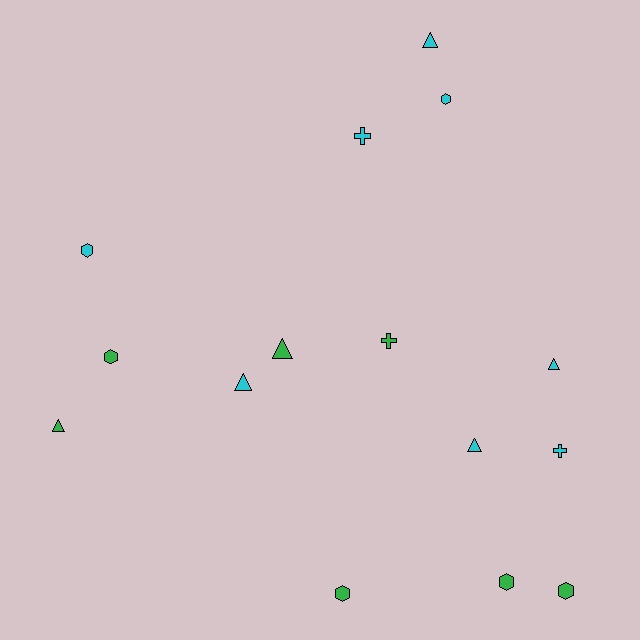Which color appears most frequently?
Cyan, with 8 objects.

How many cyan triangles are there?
There are 4 cyan triangles.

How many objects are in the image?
There are 15 objects.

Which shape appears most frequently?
Hexagon, with 6 objects.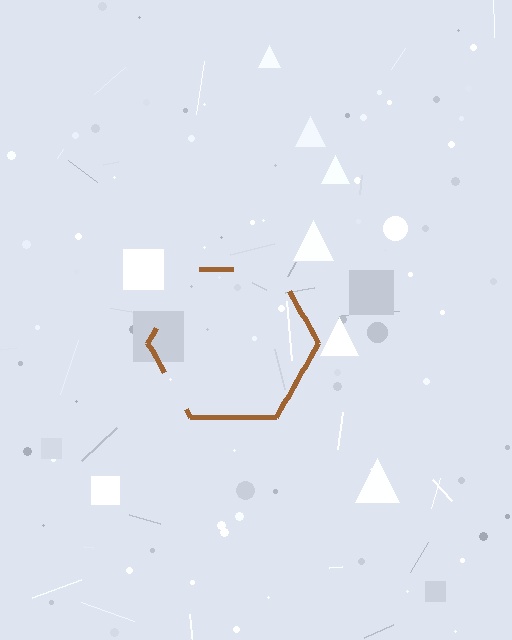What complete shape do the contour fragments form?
The contour fragments form a hexagon.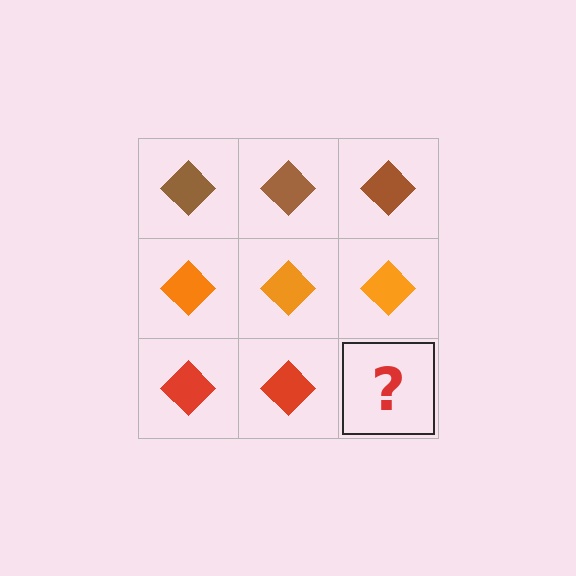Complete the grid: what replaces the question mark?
The question mark should be replaced with a red diamond.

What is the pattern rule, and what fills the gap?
The rule is that each row has a consistent color. The gap should be filled with a red diamond.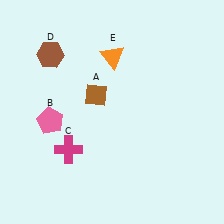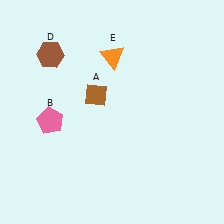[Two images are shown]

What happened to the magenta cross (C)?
The magenta cross (C) was removed in Image 2. It was in the bottom-left area of Image 1.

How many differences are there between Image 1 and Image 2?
There is 1 difference between the two images.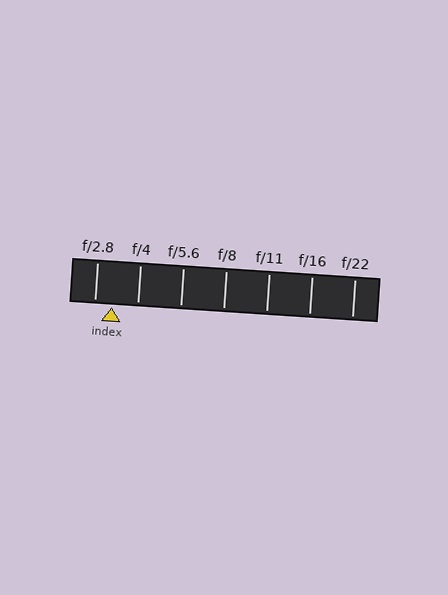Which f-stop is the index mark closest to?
The index mark is closest to f/2.8.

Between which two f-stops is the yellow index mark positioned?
The index mark is between f/2.8 and f/4.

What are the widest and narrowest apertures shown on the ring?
The widest aperture shown is f/2.8 and the narrowest is f/22.